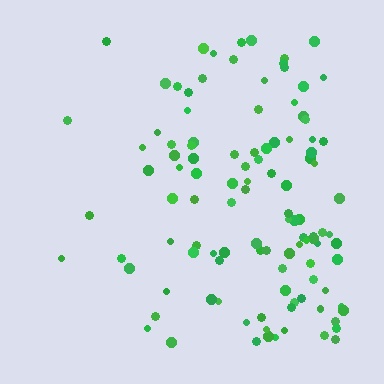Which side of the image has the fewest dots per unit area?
The left.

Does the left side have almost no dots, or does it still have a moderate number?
Still a moderate number, just noticeably fewer than the right.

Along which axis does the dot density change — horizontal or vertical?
Horizontal.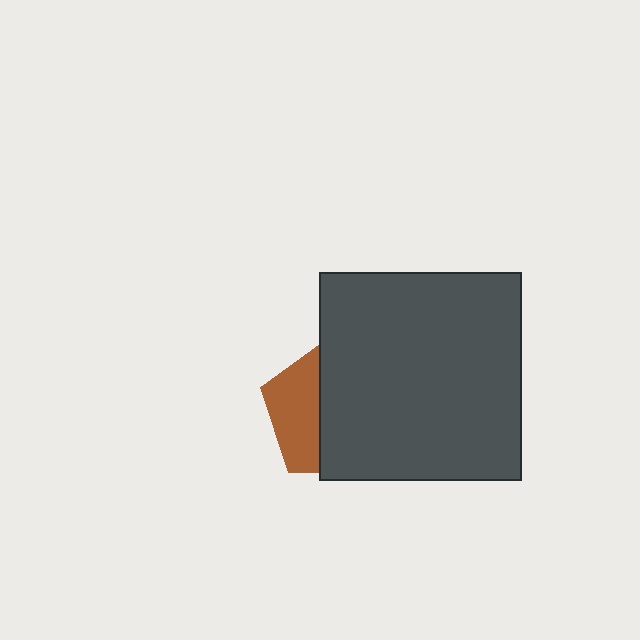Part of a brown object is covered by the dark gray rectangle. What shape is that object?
It is a pentagon.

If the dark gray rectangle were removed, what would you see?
You would see the complete brown pentagon.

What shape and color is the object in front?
The object in front is a dark gray rectangle.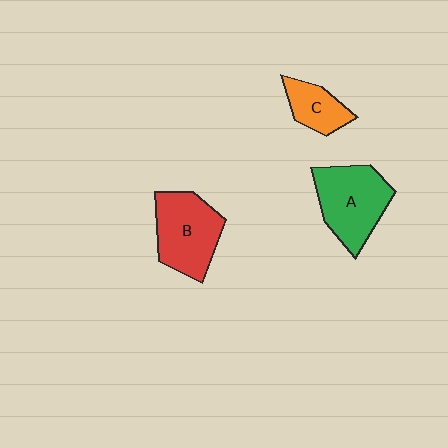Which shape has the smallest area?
Shape C (orange).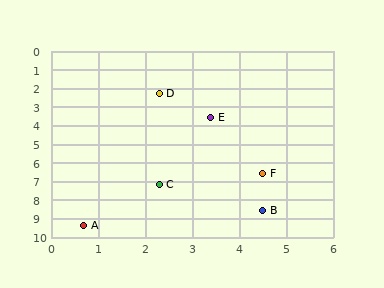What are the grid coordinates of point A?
Point A is at approximately (0.7, 9.4).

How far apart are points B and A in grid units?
Points B and A are about 3.9 grid units apart.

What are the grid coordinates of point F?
Point F is at approximately (4.5, 6.6).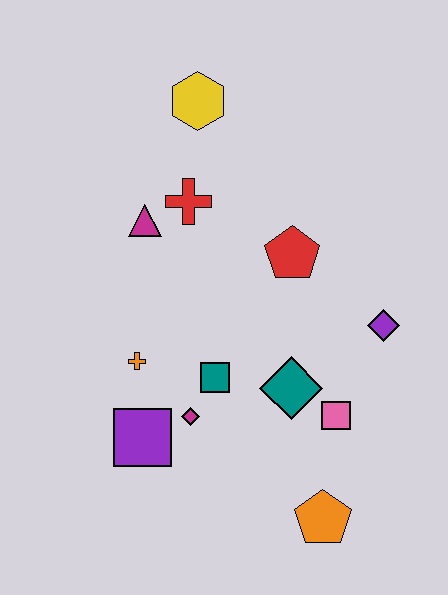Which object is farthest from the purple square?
The yellow hexagon is farthest from the purple square.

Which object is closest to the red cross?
The magenta triangle is closest to the red cross.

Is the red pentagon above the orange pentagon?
Yes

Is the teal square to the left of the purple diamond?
Yes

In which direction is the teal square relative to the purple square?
The teal square is to the right of the purple square.